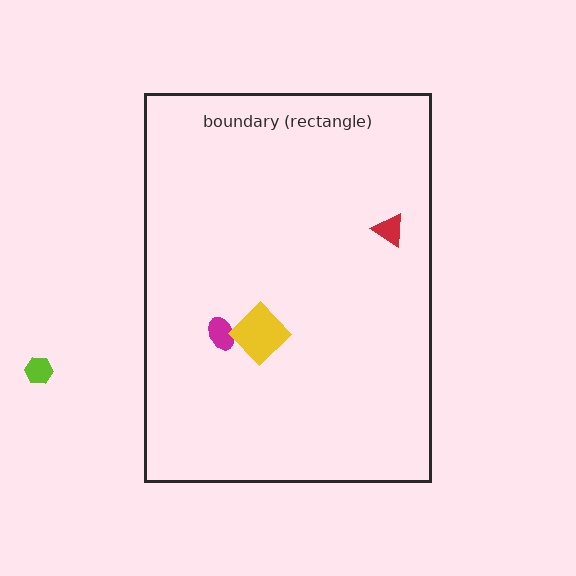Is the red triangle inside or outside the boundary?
Inside.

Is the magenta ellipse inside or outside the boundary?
Inside.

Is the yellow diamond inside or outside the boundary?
Inside.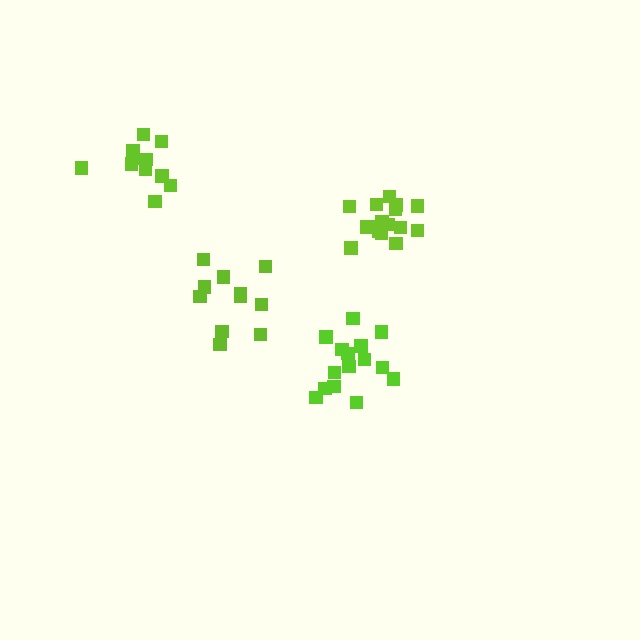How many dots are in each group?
Group 1: 11 dots, Group 2: 11 dots, Group 3: 16 dots, Group 4: 15 dots (53 total).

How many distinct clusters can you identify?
There are 4 distinct clusters.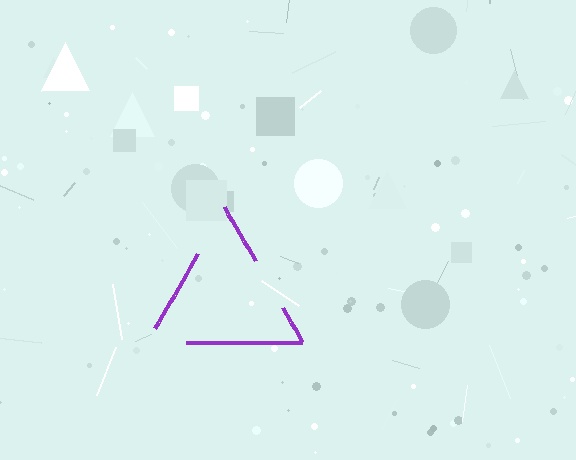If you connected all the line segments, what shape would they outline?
They would outline a triangle.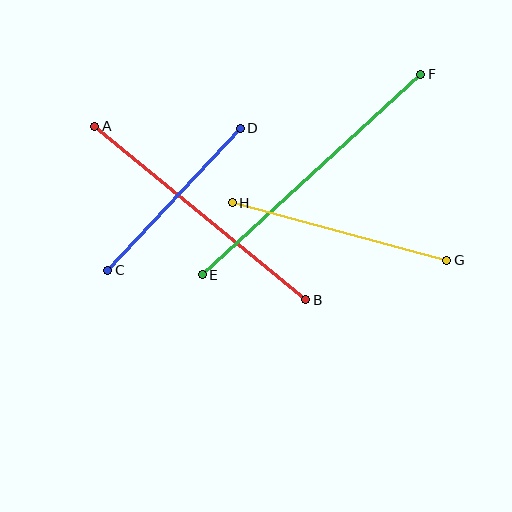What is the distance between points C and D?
The distance is approximately 194 pixels.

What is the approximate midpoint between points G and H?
The midpoint is at approximately (340, 232) pixels.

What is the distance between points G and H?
The distance is approximately 222 pixels.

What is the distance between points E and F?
The distance is approximately 296 pixels.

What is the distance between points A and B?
The distance is approximately 273 pixels.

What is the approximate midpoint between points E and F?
The midpoint is at approximately (312, 175) pixels.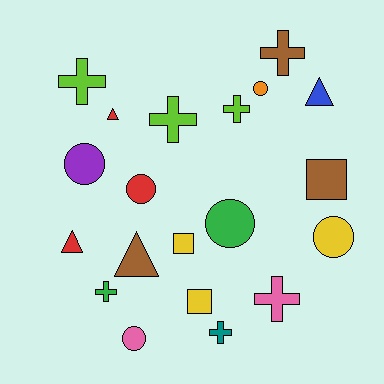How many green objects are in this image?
There are 2 green objects.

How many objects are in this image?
There are 20 objects.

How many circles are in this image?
There are 6 circles.